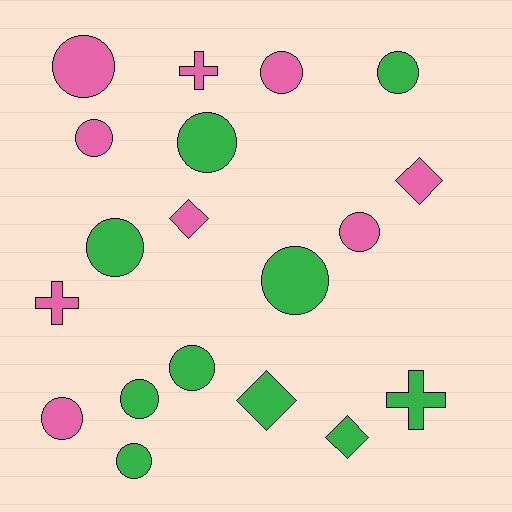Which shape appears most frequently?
Circle, with 12 objects.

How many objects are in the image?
There are 19 objects.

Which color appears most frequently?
Green, with 10 objects.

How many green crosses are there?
There is 1 green cross.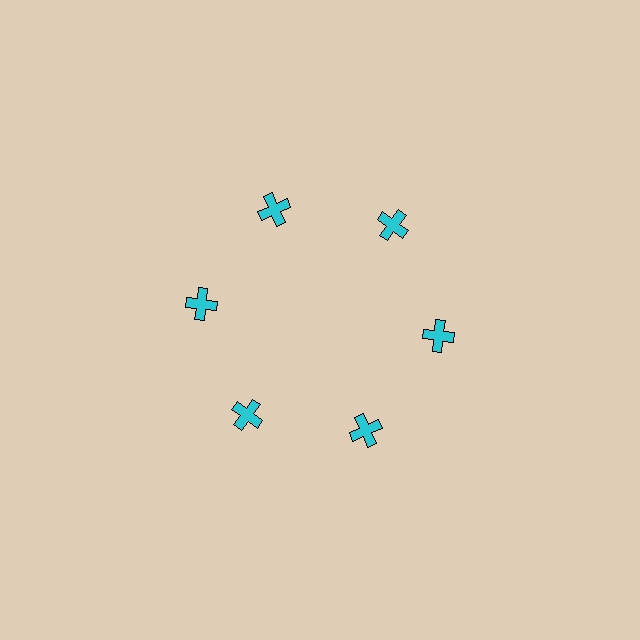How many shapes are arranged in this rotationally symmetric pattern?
There are 6 shapes, arranged in 6 groups of 1.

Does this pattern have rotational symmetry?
Yes, this pattern has 6-fold rotational symmetry. It looks the same after rotating 60 degrees around the center.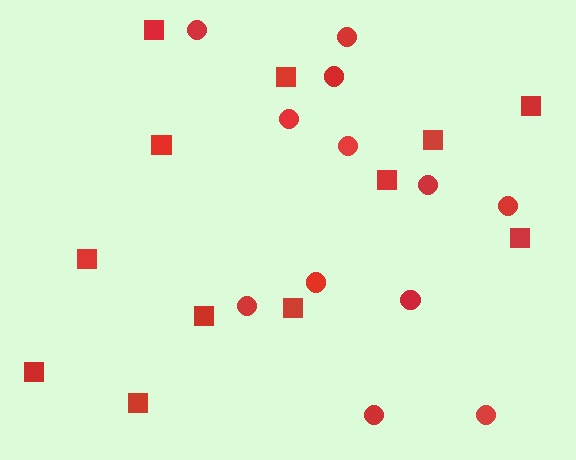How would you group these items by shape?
There are 2 groups: one group of squares (12) and one group of circles (12).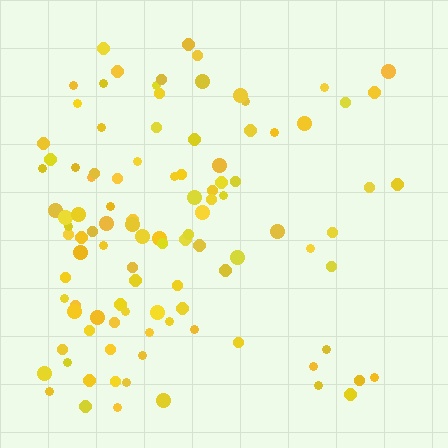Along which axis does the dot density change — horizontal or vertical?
Horizontal.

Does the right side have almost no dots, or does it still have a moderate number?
Still a moderate number, just noticeably fewer than the left.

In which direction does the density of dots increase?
From right to left, with the left side densest.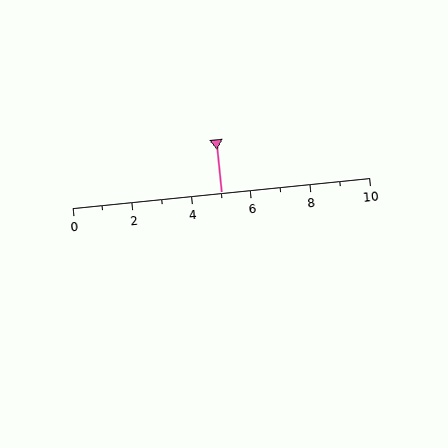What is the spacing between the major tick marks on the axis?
The major ticks are spaced 2 apart.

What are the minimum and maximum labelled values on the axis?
The axis runs from 0 to 10.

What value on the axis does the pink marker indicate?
The marker indicates approximately 5.